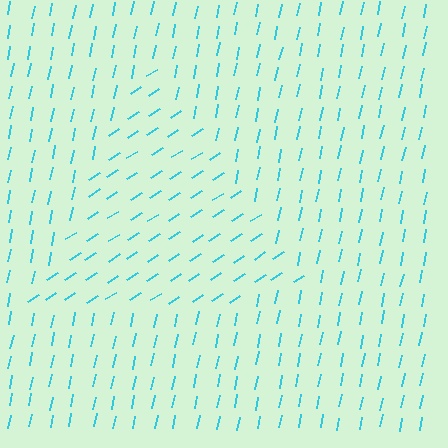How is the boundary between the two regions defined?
The boundary is defined purely by a change in line orientation (approximately 45 degrees difference). All lines are the same color and thickness.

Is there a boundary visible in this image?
Yes, there is a texture boundary formed by a change in line orientation.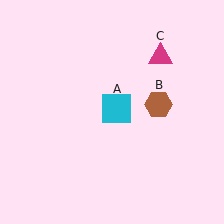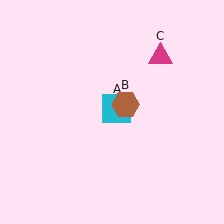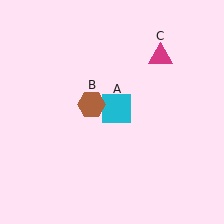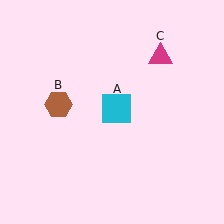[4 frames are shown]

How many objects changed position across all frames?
1 object changed position: brown hexagon (object B).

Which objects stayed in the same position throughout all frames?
Cyan square (object A) and magenta triangle (object C) remained stationary.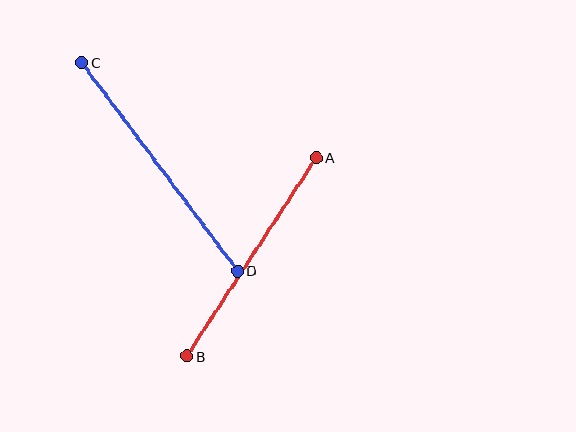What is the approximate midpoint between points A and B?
The midpoint is at approximately (252, 257) pixels.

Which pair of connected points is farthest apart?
Points C and D are farthest apart.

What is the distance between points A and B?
The distance is approximately 237 pixels.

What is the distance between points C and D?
The distance is approximately 260 pixels.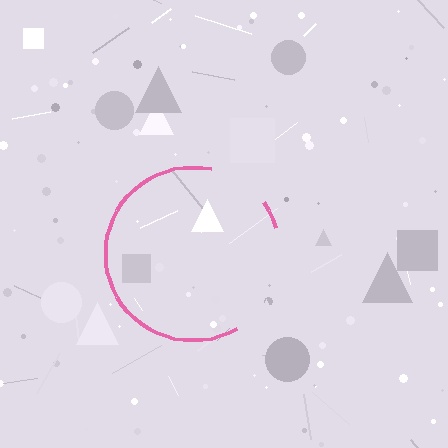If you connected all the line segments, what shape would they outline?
They would outline a circle.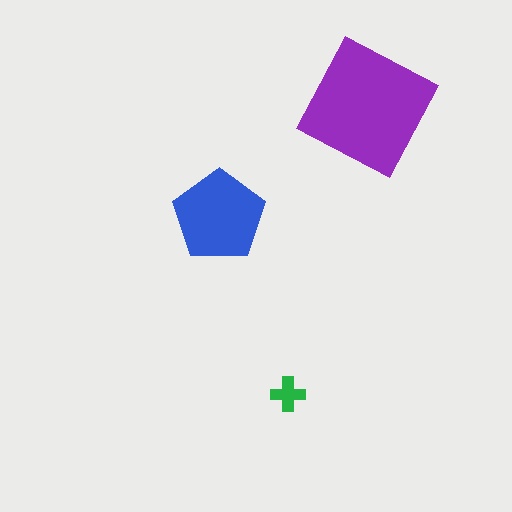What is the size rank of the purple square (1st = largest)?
1st.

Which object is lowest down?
The green cross is bottommost.